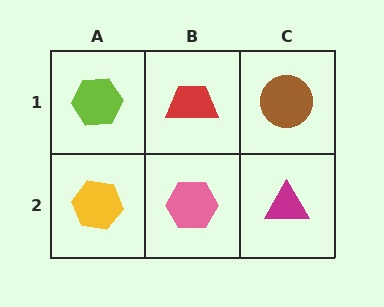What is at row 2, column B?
A pink hexagon.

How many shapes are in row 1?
3 shapes.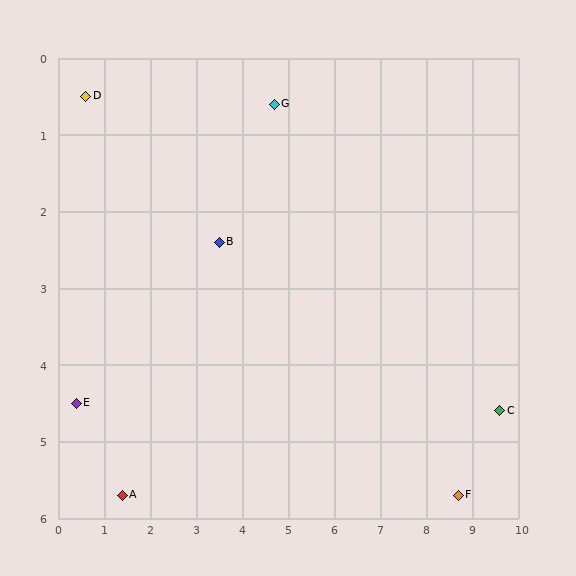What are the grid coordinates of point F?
Point F is at approximately (8.7, 5.7).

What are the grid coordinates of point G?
Point G is at approximately (4.7, 0.6).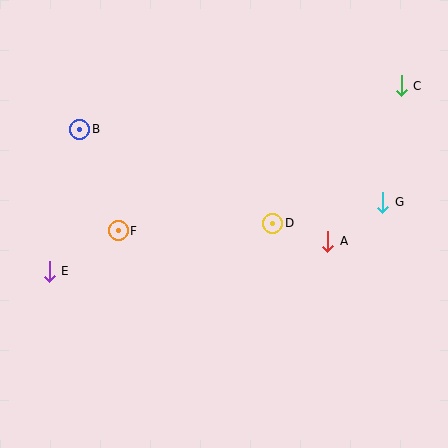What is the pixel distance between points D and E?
The distance between D and E is 229 pixels.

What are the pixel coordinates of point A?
Point A is at (328, 241).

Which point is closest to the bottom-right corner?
Point A is closest to the bottom-right corner.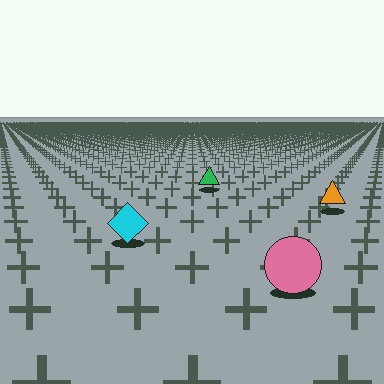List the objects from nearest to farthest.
From nearest to farthest: the pink circle, the cyan diamond, the orange triangle, the green triangle.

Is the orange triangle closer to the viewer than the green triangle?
Yes. The orange triangle is closer — you can tell from the texture gradient: the ground texture is coarser near it.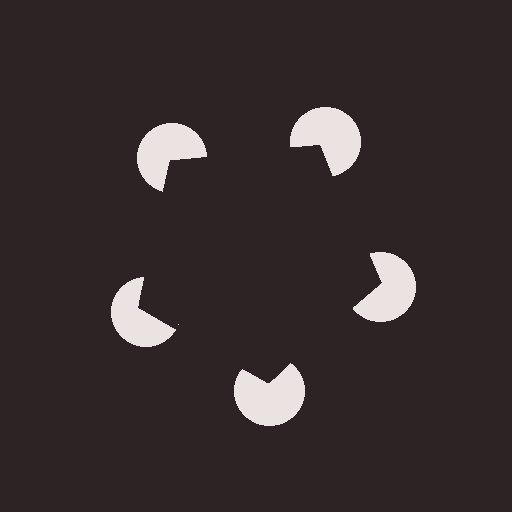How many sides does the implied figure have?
5 sides.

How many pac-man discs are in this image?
There are 5 — one at each vertex of the illusory pentagon.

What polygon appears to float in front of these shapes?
An illusory pentagon — its edges are inferred from the aligned wedge cuts in the pac-man discs, not physically drawn.